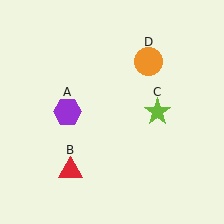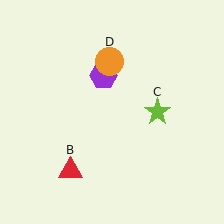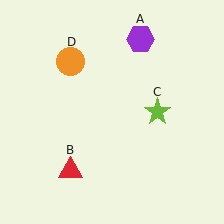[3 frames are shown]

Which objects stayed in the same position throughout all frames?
Red triangle (object B) and lime star (object C) remained stationary.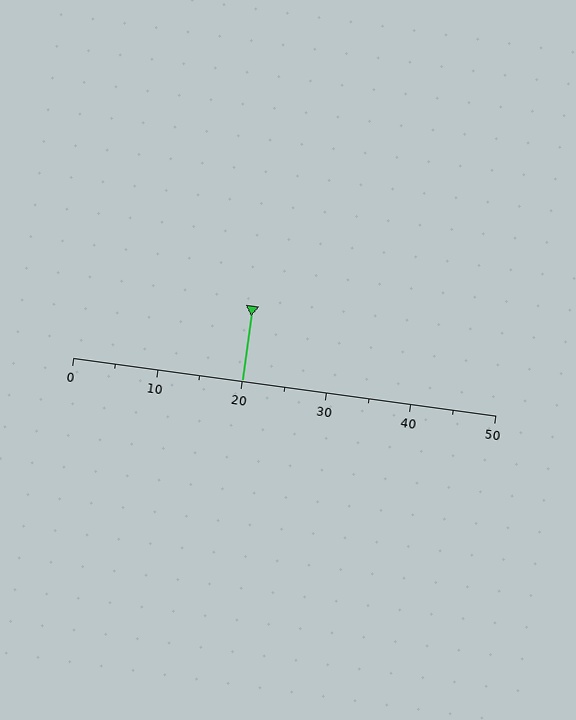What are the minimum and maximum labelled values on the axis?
The axis runs from 0 to 50.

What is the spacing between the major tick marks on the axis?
The major ticks are spaced 10 apart.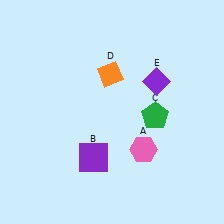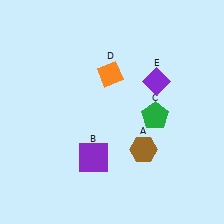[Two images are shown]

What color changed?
The hexagon (A) changed from pink in Image 1 to brown in Image 2.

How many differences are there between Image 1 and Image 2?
There is 1 difference between the two images.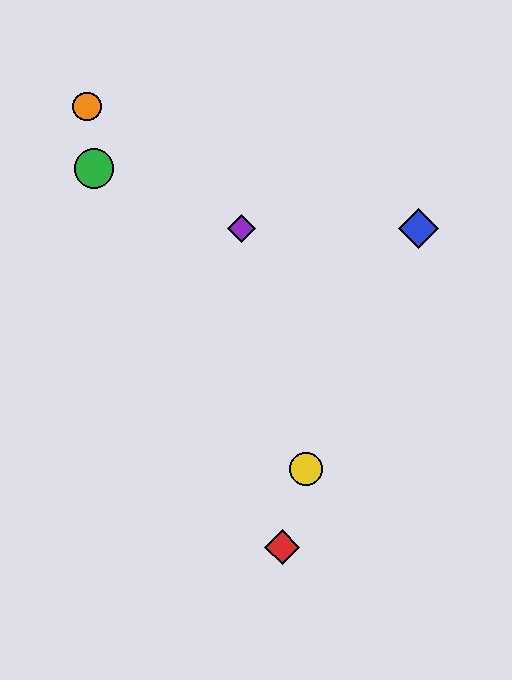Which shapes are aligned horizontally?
The blue diamond, the purple diamond are aligned horizontally.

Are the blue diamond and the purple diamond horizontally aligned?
Yes, both are at y≈228.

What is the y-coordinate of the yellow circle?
The yellow circle is at y≈469.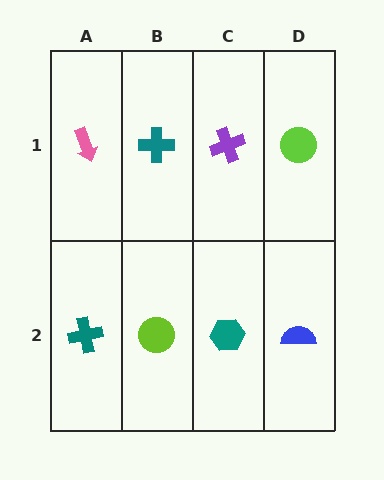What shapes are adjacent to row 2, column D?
A lime circle (row 1, column D), a teal hexagon (row 2, column C).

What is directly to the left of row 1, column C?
A teal cross.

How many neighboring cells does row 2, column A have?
2.